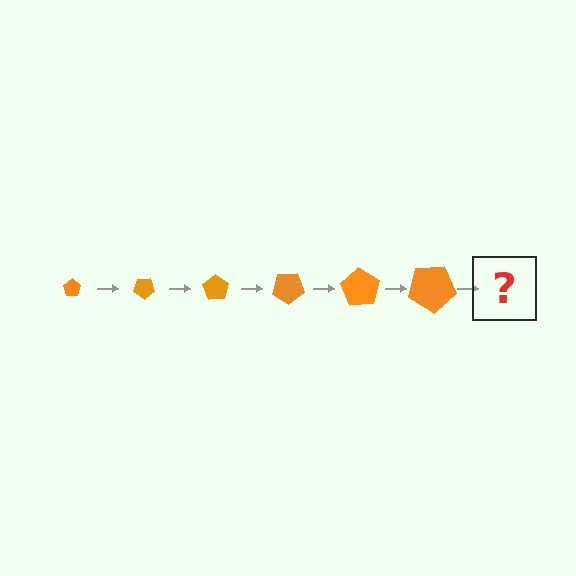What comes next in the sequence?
The next element should be a pentagon, larger than the previous one and rotated 210 degrees from the start.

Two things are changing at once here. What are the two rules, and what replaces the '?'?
The two rules are that the pentagon grows larger each step and it rotates 35 degrees each step. The '?' should be a pentagon, larger than the previous one and rotated 210 degrees from the start.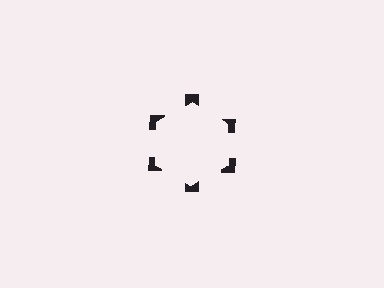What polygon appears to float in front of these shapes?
An illusory hexagon — its edges are inferred from the aligned wedge cuts in the notched squares, not physically drawn.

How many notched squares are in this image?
There are 6 — one at each vertex of the illusory hexagon.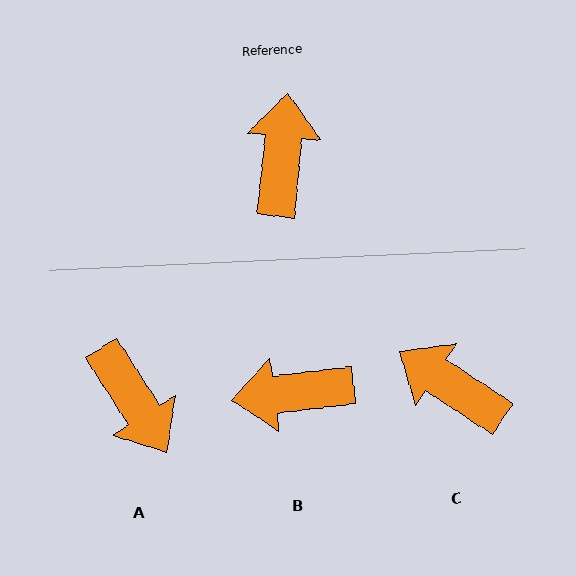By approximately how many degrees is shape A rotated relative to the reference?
Approximately 142 degrees clockwise.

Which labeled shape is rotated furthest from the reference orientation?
A, about 142 degrees away.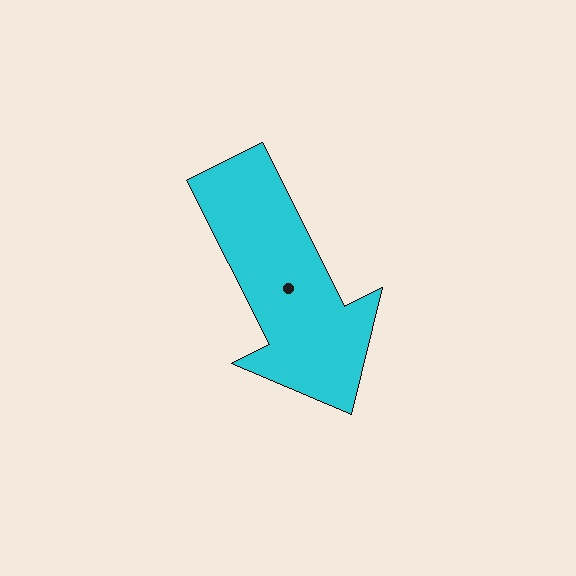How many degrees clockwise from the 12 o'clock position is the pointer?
Approximately 153 degrees.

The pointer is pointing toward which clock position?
Roughly 5 o'clock.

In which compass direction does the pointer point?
Southeast.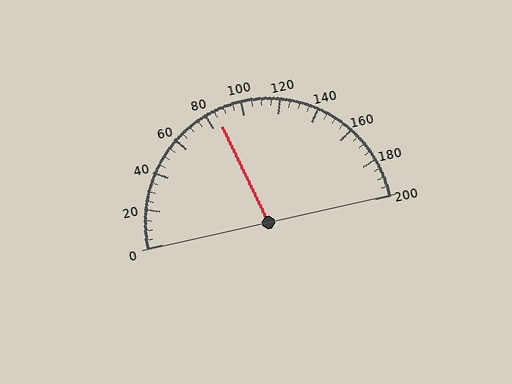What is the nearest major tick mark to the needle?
The nearest major tick mark is 80.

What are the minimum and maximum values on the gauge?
The gauge ranges from 0 to 200.